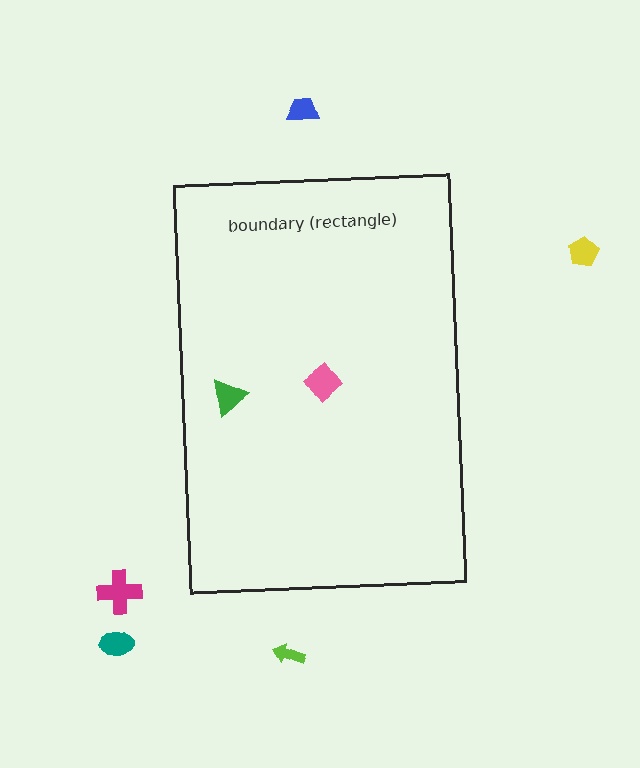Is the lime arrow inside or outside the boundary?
Outside.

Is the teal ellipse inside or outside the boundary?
Outside.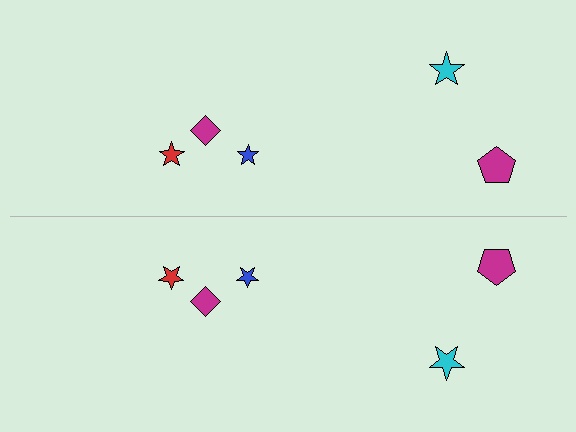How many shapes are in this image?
There are 10 shapes in this image.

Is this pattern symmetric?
Yes, this pattern has bilateral (reflection) symmetry.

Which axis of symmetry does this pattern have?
The pattern has a horizontal axis of symmetry running through the center of the image.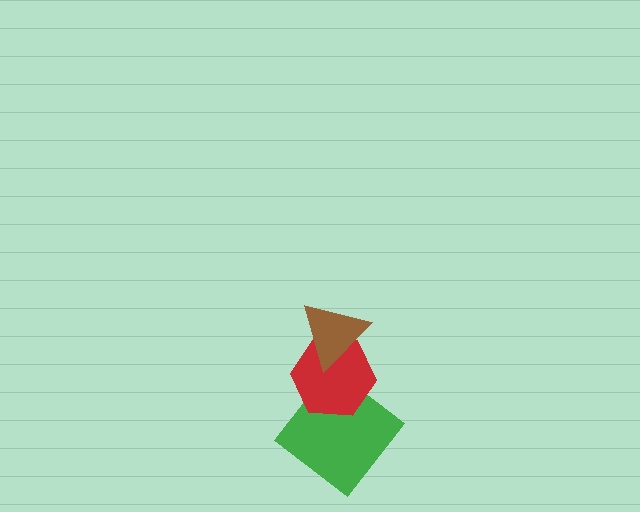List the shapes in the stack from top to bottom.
From top to bottom: the brown triangle, the red hexagon, the green diamond.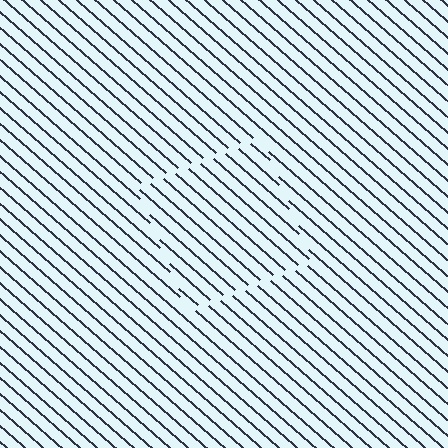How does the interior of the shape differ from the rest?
The interior of the shape contains the same grating, shifted by half a period — the contour is defined by the phase discontinuity where line-ends from the inner and outer gratings abut.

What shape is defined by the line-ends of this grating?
An illusory square. The interior of the shape contains the same grating, shifted by half a period — the contour is defined by the phase discontinuity where line-ends from the inner and outer gratings abut.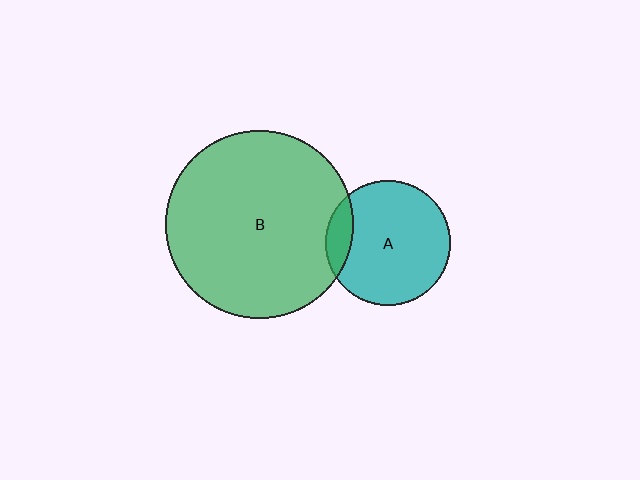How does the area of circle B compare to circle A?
Approximately 2.3 times.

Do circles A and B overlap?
Yes.